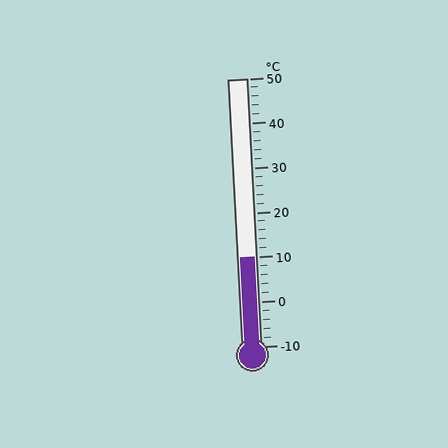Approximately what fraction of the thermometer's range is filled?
The thermometer is filled to approximately 35% of its range.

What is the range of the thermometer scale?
The thermometer scale ranges from -10°C to 50°C.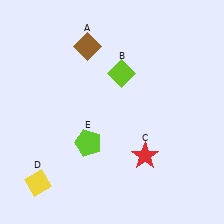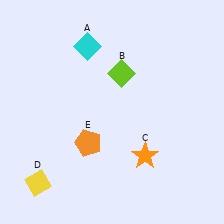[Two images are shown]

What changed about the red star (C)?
In Image 1, C is red. In Image 2, it changed to orange.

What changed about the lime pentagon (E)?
In Image 1, E is lime. In Image 2, it changed to orange.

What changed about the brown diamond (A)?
In Image 1, A is brown. In Image 2, it changed to cyan.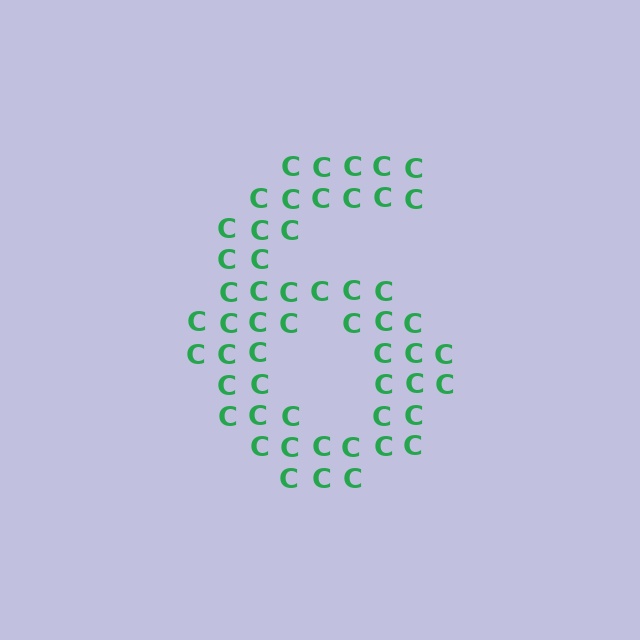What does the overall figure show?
The overall figure shows the digit 6.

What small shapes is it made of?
It is made of small letter C's.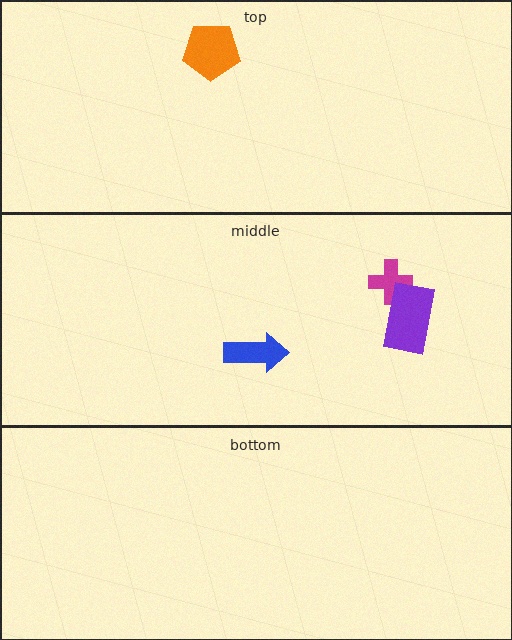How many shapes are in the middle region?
3.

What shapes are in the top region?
The orange pentagon.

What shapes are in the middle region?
The magenta cross, the blue arrow, the purple rectangle.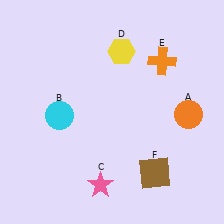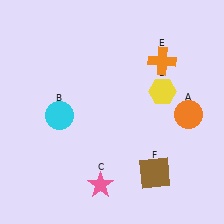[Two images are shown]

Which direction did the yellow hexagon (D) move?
The yellow hexagon (D) moved right.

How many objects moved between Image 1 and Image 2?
1 object moved between the two images.